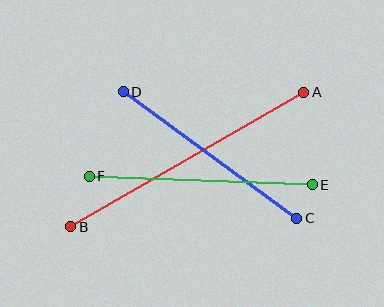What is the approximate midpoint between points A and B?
The midpoint is at approximately (187, 160) pixels.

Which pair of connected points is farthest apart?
Points A and B are farthest apart.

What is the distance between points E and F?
The distance is approximately 223 pixels.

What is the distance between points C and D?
The distance is approximately 214 pixels.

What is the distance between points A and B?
The distance is approximately 269 pixels.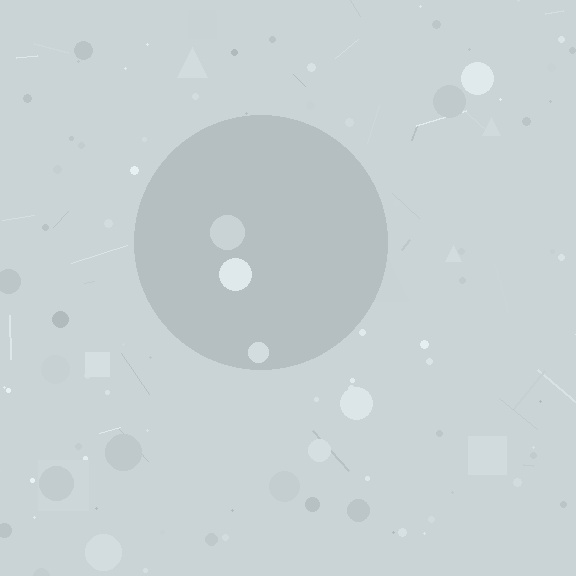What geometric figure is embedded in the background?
A circle is embedded in the background.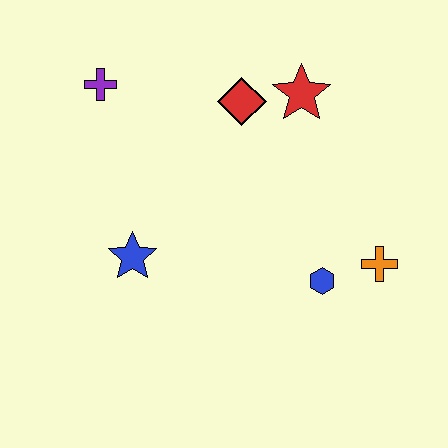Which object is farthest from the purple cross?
The orange cross is farthest from the purple cross.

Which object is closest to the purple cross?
The red diamond is closest to the purple cross.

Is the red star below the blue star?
No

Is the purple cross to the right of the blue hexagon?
No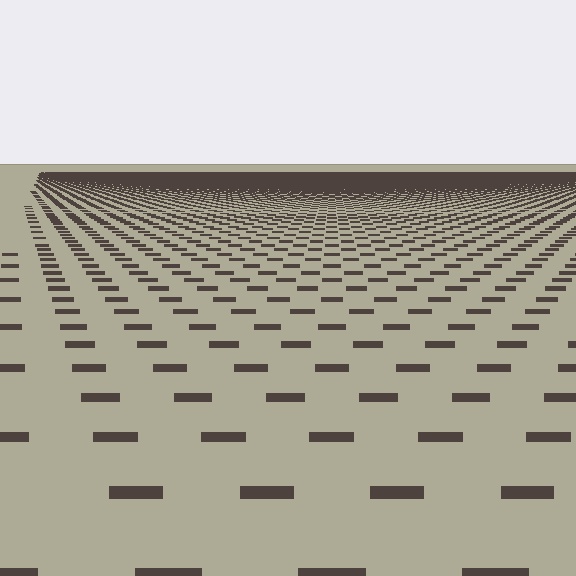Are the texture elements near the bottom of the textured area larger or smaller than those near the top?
Larger. Near the bottom, elements are closer to the viewer and appear at a bigger on-screen size.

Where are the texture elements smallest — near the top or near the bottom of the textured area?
Near the top.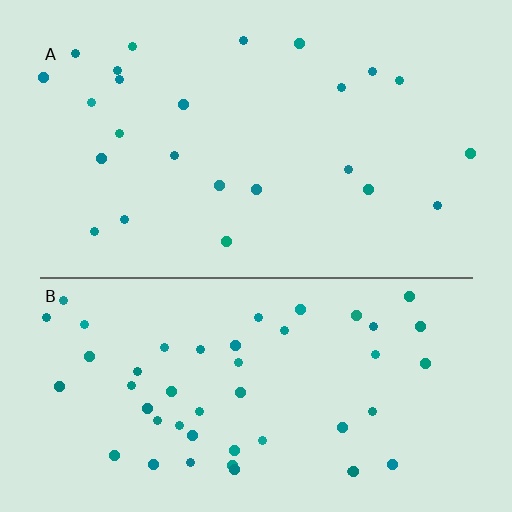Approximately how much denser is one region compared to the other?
Approximately 2.0× — region B over region A.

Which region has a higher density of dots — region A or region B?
B (the bottom).